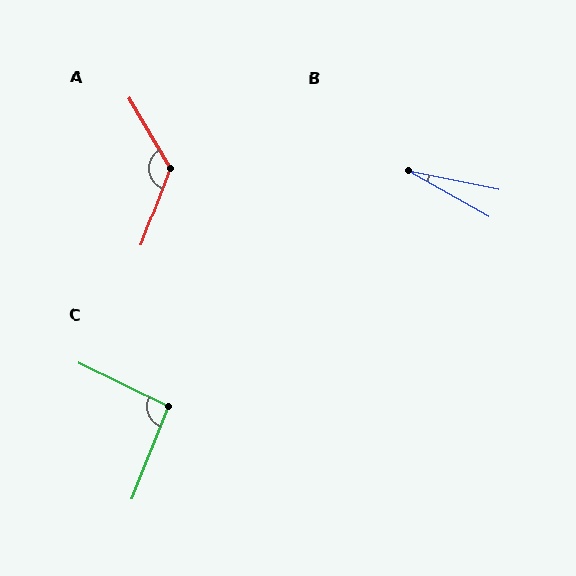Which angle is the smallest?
B, at approximately 18 degrees.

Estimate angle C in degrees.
Approximately 94 degrees.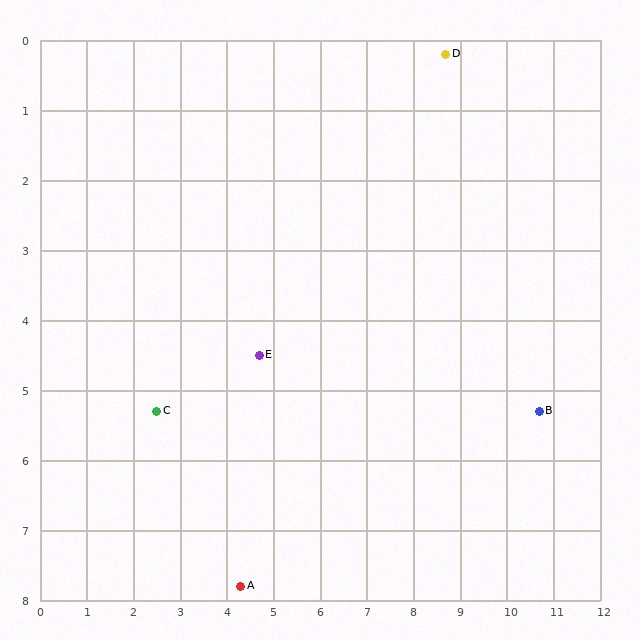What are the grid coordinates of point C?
Point C is at approximately (2.5, 5.3).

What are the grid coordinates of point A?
Point A is at approximately (4.3, 7.8).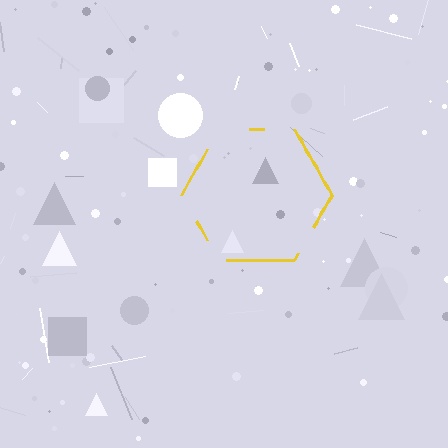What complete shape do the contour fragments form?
The contour fragments form a hexagon.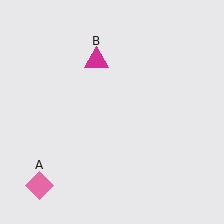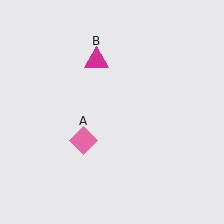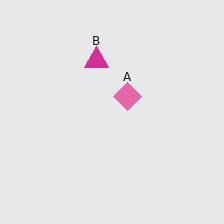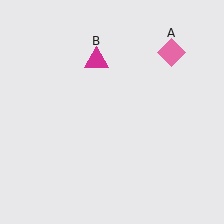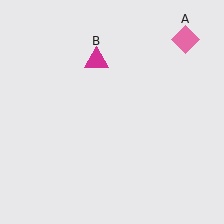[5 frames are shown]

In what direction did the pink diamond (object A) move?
The pink diamond (object A) moved up and to the right.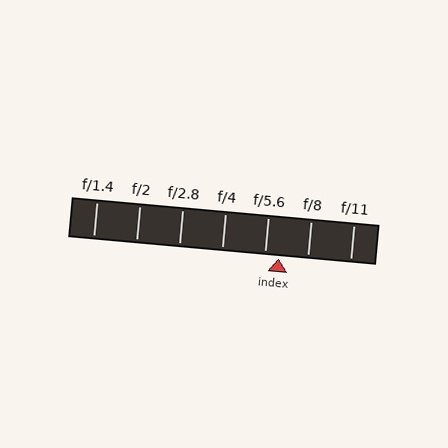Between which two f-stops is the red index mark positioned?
The index mark is between f/5.6 and f/8.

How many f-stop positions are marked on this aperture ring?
There are 7 f-stop positions marked.